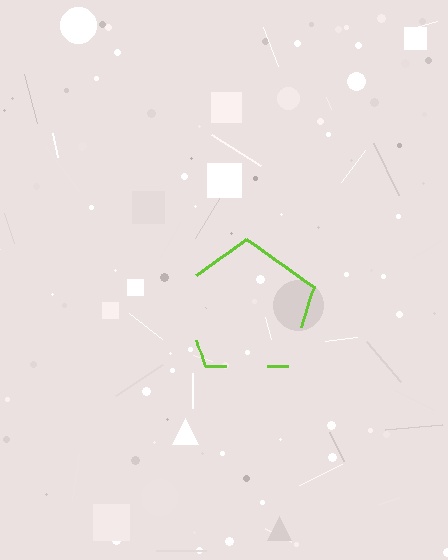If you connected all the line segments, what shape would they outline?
They would outline a pentagon.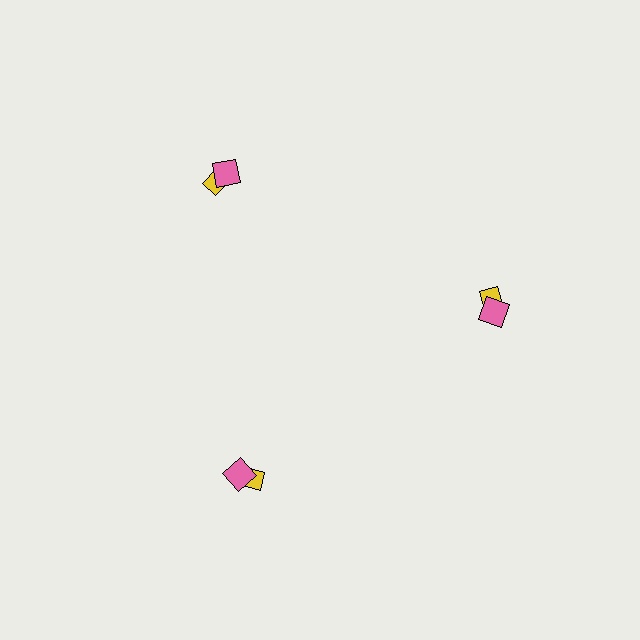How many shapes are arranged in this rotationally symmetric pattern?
There are 6 shapes, arranged in 3 groups of 2.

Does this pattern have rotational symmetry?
Yes, this pattern has 3-fold rotational symmetry. It looks the same after rotating 120 degrees around the center.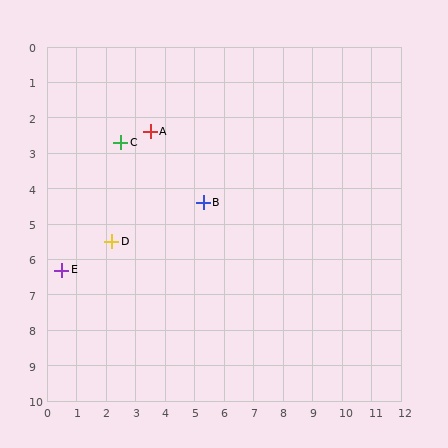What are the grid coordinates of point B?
Point B is at approximately (5.3, 4.4).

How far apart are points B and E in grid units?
Points B and E are about 5.2 grid units apart.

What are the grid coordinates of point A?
Point A is at approximately (3.5, 2.4).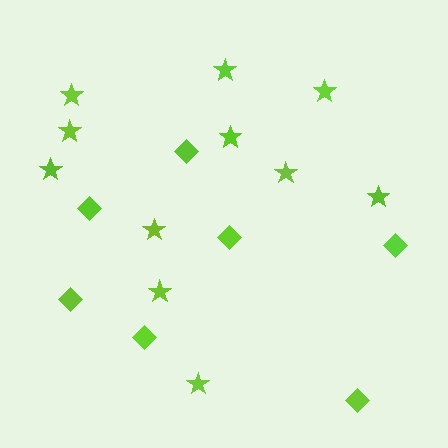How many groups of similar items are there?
There are 2 groups: one group of diamonds (7) and one group of stars (11).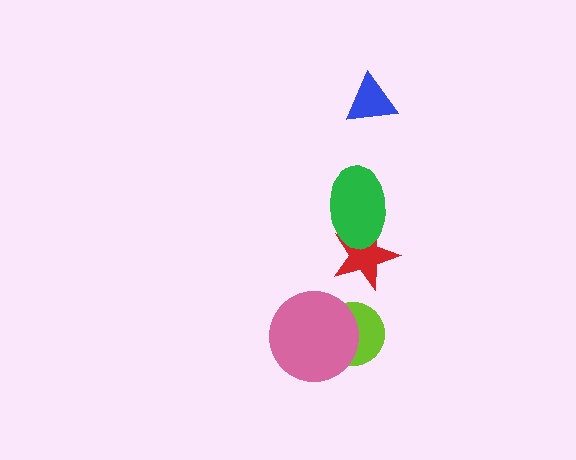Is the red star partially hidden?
Yes, it is partially covered by another shape.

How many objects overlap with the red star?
1 object overlaps with the red star.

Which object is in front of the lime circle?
The pink circle is in front of the lime circle.